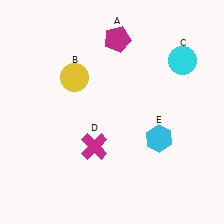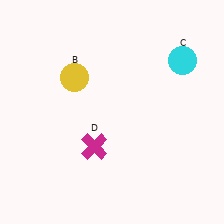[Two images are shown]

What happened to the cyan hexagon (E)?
The cyan hexagon (E) was removed in Image 2. It was in the bottom-right area of Image 1.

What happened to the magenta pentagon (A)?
The magenta pentagon (A) was removed in Image 2. It was in the top-right area of Image 1.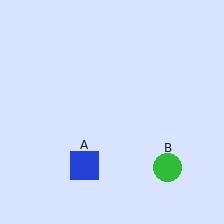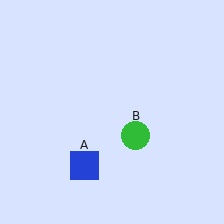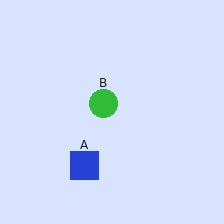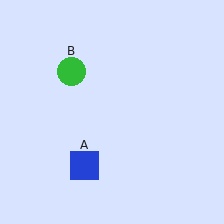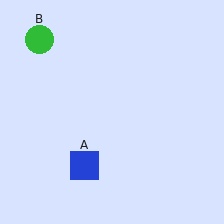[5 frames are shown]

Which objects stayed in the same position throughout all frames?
Blue square (object A) remained stationary.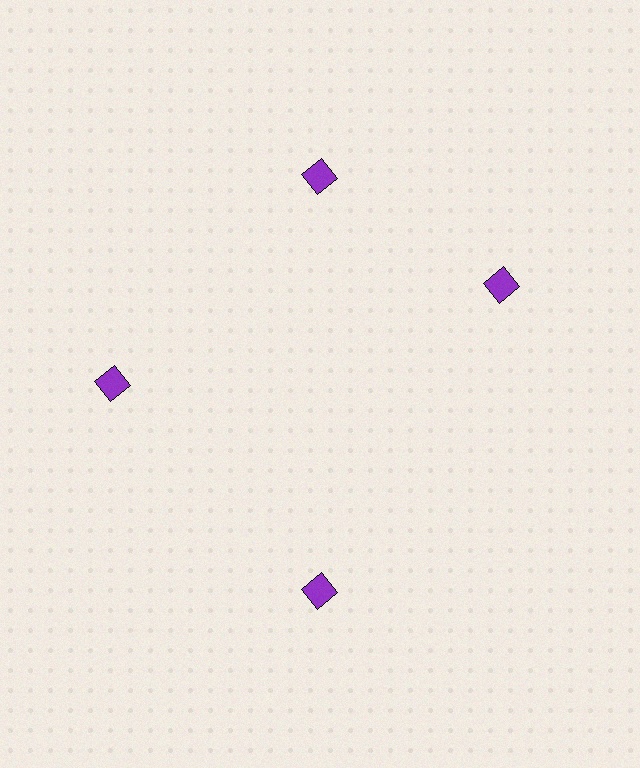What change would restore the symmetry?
The symmetry would be restored by rotating it back into even spacing with its neighbors so that all 4 diamonds sit at equal angles and equal distance from the center.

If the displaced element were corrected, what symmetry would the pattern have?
It would have 4-fold rotational symmetry — the pattern would map onto itself every 90 degrees.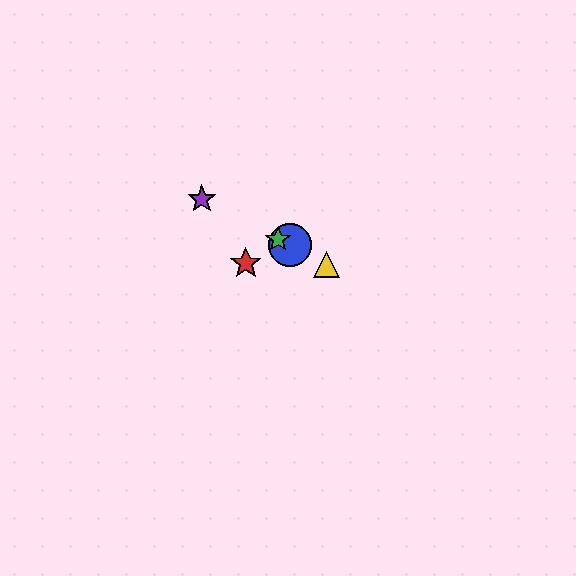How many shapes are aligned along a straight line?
4 shapes (the blue circle, the green star, the yellow triangle, the purple star) are aligned along a straight line.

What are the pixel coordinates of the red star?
The red star is at (246, 264).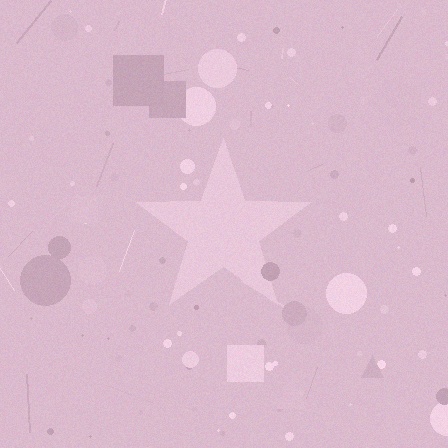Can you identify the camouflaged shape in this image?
The camouflaged shape is a star.